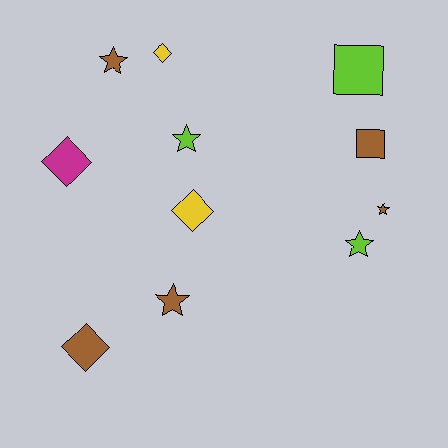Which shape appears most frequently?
Star, with 5 objects.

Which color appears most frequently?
Brown, with 5 objects.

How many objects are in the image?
There are 11 objects.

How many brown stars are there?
There are 3 brown stars.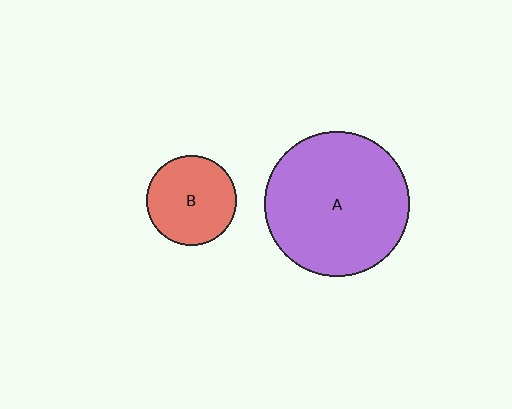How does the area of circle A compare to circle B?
Approximately 2.6 times.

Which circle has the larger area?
Circle A (purple).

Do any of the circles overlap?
No, none of the circles overlap.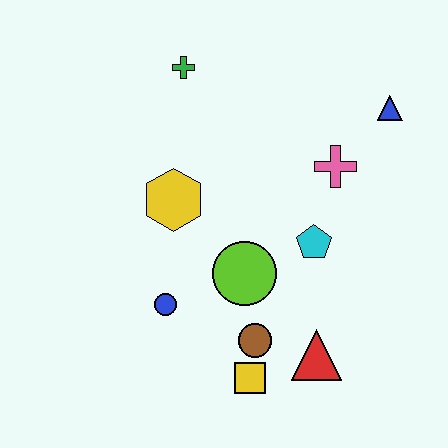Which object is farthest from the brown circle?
The green cross is farthest from the brown circle.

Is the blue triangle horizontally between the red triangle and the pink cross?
No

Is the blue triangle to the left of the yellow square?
No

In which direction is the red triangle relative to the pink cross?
The red triangle is below the pink cross.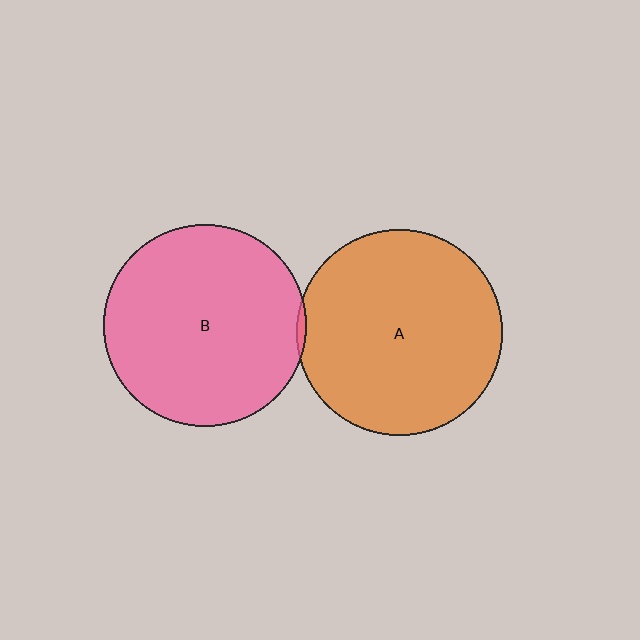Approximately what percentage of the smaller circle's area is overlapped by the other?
Approximately 5%.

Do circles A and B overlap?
Yes.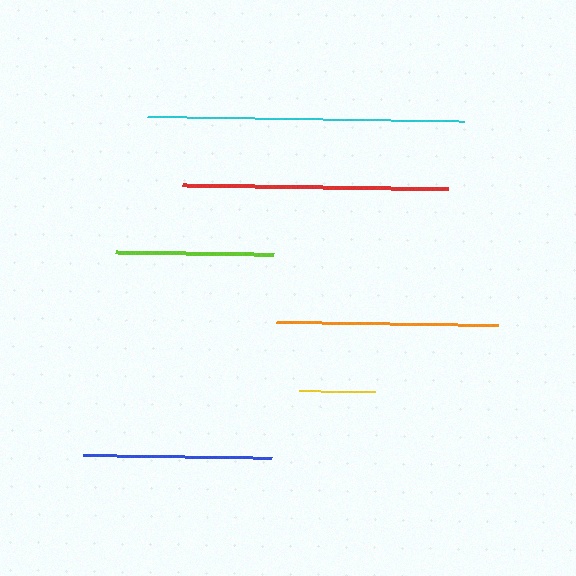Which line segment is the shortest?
The yellow line is the shortest at approximately 76 pixels.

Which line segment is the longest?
The cyan line is the longest at approximately 317 pixels.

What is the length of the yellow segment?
The yellow segment is approximately 76 pixels long.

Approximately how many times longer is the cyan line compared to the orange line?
The cyan line is approximately 1.4 times the length of the orange line.